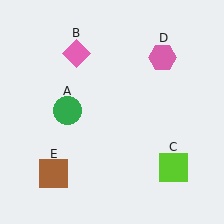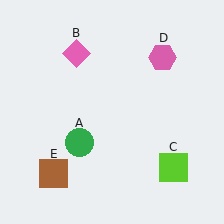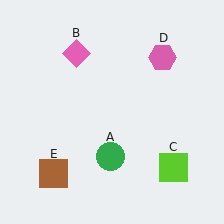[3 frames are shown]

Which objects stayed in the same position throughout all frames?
Pink diamond (object B) and lime square (object C) and pink hexagon (object D) and brown square (object E) remained stationary.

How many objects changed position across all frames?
1 object changed position: green circle (object A).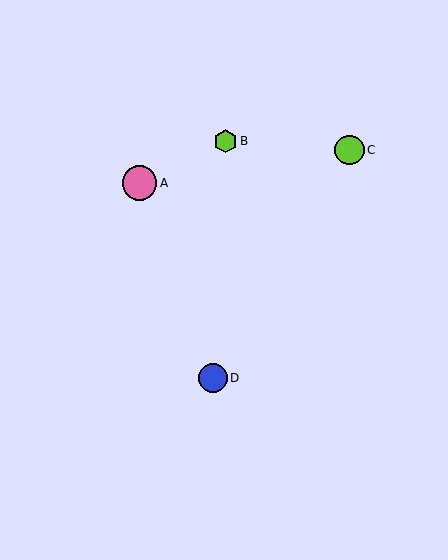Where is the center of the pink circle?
The center of the pink circle is at (140, 183).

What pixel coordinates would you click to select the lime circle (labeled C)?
Click at (350, 150) to select the lime circle C.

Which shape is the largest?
The pink circle (labeled A) is the largest.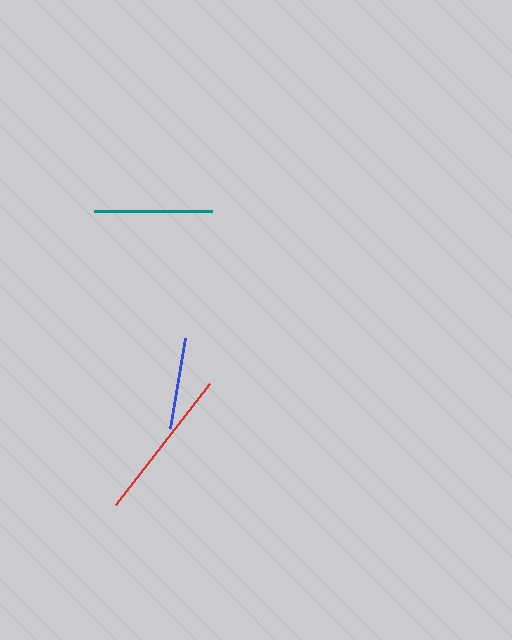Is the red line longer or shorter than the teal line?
The red line is longer than the teal line.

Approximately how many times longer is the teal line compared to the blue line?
The teal line is approximately 1.3 times the length of the blue line.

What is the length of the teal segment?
The teal segment is approximately 118 pixels long.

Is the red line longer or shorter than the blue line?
The red line is longer than the blue line.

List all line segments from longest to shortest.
From longest to shortest: red, teal, blue.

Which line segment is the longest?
The red line is the longest at approximately 153 pixels.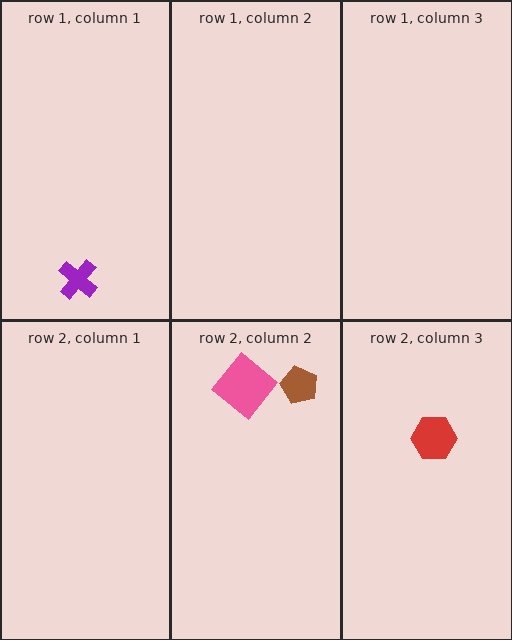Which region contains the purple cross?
The row 1, column 1 region.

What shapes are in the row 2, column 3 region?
The red hexagon.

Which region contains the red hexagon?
The row 2, column 3 region.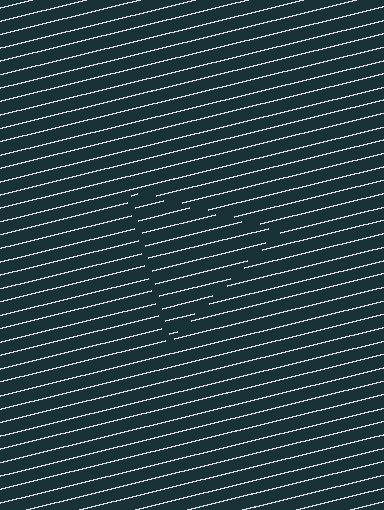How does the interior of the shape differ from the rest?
The interior of the shape contains the same grating, shifted by half a period — the contour is defined by the phase discontinuity where line-ends from the inner and outer gratings abut.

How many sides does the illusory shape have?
3 sides — the line-ends trace a triangle.